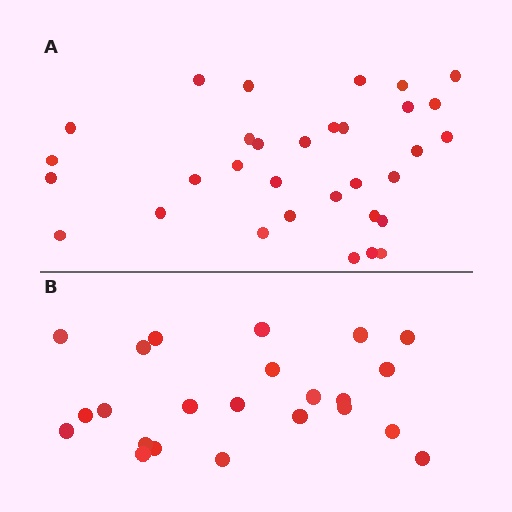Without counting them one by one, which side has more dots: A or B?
Region A (the top region) has more dots.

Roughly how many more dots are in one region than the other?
Region A has roughly 8 or so more dots than region B.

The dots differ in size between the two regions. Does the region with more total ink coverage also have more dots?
No. Region B has more total ink coverage because its dots are larger, but region A actually contains more individual dots. Total area can be misleading — the number of items is what matters here.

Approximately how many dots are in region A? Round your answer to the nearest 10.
About 30 dots. (The exact count is 32, which rounds to 30.)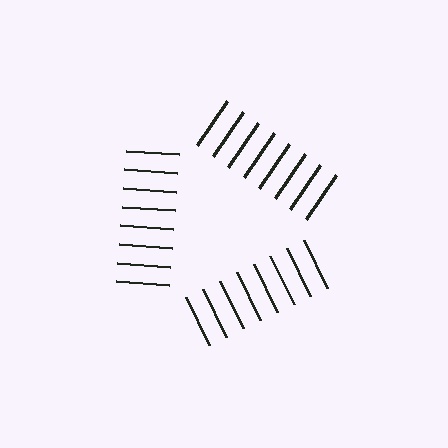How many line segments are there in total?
24 — 8 along each of the 3 edges.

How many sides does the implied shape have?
3 sides — the line-ends trace a triangle.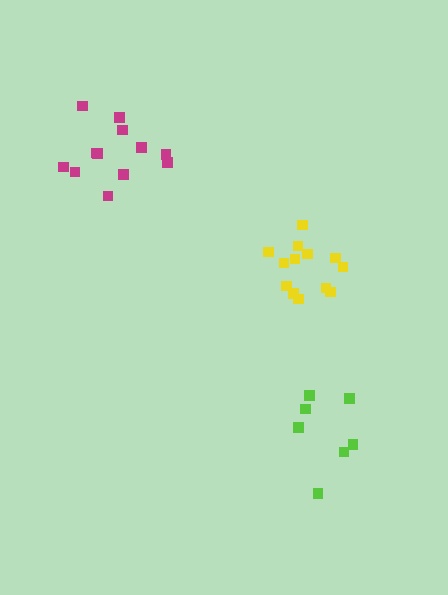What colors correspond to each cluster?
The clusters are colored: lime, magenta, yellow.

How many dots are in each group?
Group 1: 7 dots, Group 2: 12 dots, Group 3: 13 dots (32 total).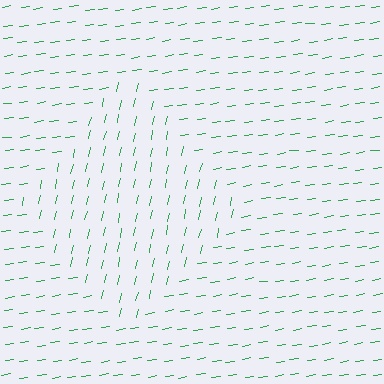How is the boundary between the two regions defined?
The boundary is defined purely by a change in line orientation (approximately 69 degrees difference). All lines are the same color and thickness.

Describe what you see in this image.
The image is filled with small green line segments. A diamond region in the image has lines oriented differently from the surrounding lines, creating a visible texture boundary.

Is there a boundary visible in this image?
Yes, there is a texture boundary formed by a change in line orientation.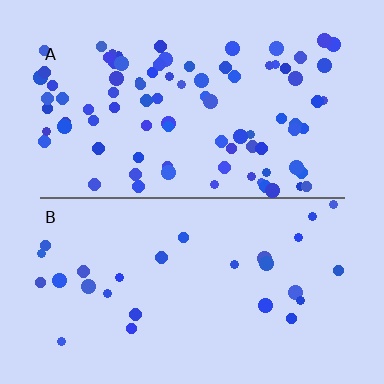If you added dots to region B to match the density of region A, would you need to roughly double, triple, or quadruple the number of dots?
Approximately triple.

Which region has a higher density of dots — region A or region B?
A (the top).